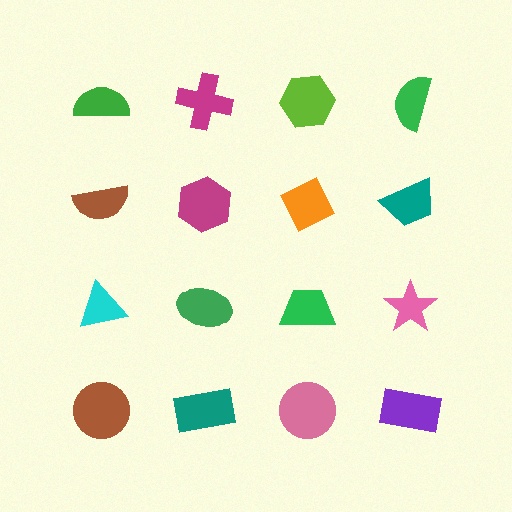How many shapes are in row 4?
4 shapes.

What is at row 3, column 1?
A cyan triangle.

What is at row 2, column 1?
A brown semicircle.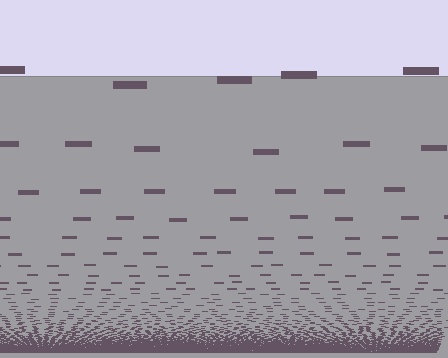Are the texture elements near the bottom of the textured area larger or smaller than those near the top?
Smaller. The gradient is inverted — elements near the bottom are smaller and denser.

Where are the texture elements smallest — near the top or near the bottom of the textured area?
Near the bottom.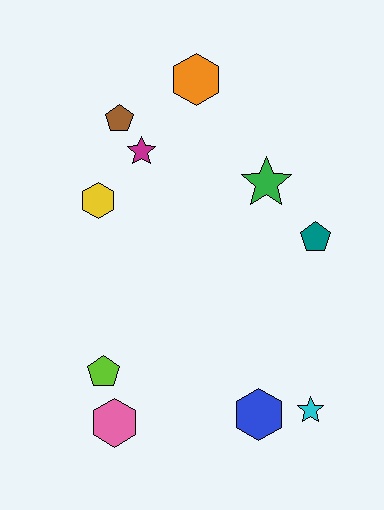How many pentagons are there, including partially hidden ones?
There are 3 pentagons.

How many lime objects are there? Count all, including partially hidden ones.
There is 1 lime object.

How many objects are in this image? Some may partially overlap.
There are 10 objects.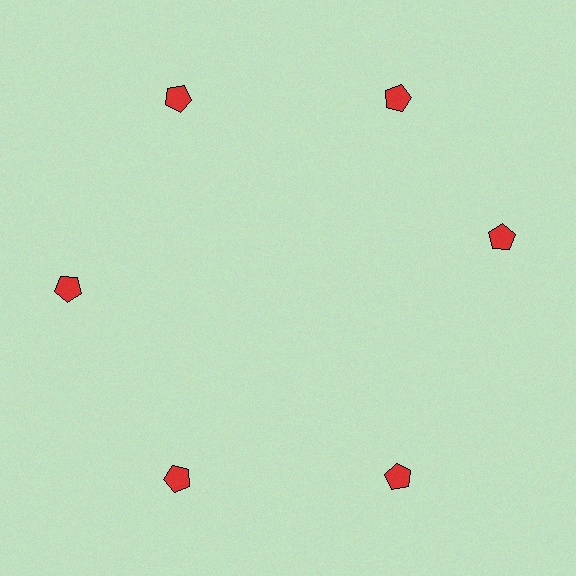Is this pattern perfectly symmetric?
No. The 6 red pentagons are arranged in a ring, but one element near the 3 o'clock position is rotated out of alignment along the ring, breaking the 6-fold rotational symmetry.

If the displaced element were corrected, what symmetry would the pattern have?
It would have 6-fold rotational symmetry — the pattern would map onto itself every 60 degrees.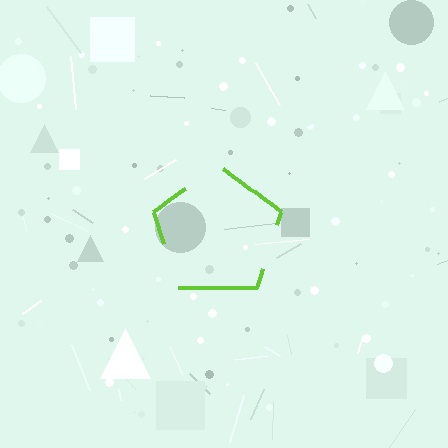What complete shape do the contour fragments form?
The contour fragments form a pentagon.